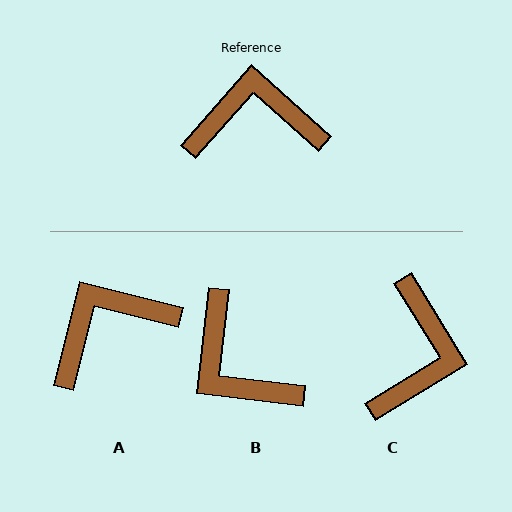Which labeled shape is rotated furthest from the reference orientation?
B, about 125 degrees away.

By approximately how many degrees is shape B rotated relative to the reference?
Approximately 125 degrees counter-clockwise.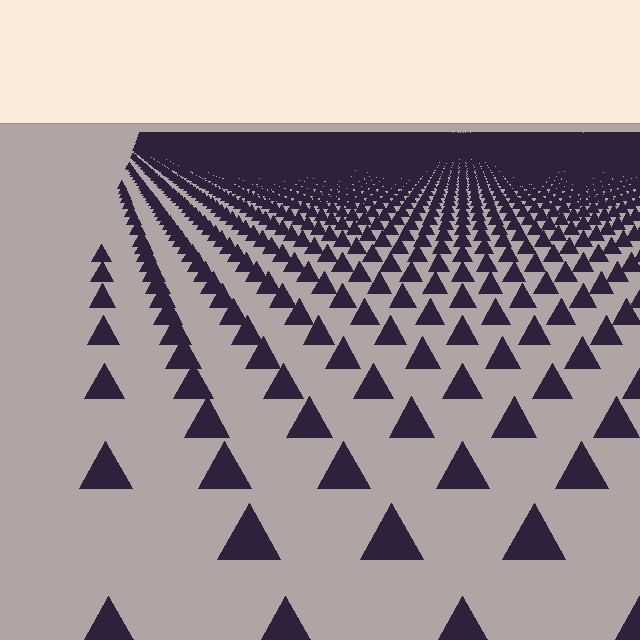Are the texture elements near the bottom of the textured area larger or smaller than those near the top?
Larger. Near the bottom, elements are closer to the viewer and appear at a bigger on-screen size.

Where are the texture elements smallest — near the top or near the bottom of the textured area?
Near the top.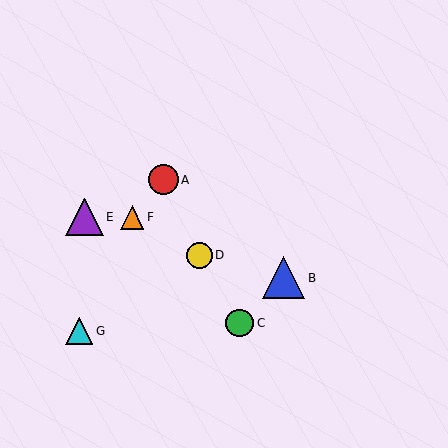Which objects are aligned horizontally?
Objects E, F are aligned horizontally.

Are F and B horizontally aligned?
No, F is at y≈217 and B is at y≈278.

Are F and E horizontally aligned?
Yes, both are at y≈217.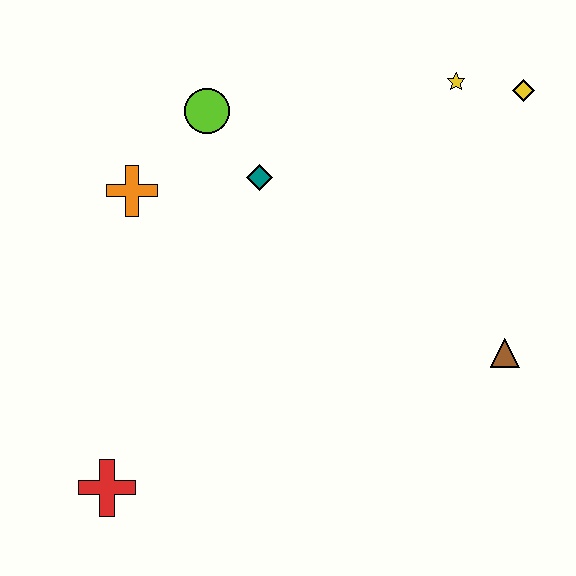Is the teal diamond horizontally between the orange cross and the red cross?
No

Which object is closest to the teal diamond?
The lime circle is closest to the teal diamond.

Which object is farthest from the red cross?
The yellow diamond is farthest from the red cross.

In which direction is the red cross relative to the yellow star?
The red cross is below the yellow star.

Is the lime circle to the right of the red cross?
Yes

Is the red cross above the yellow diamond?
No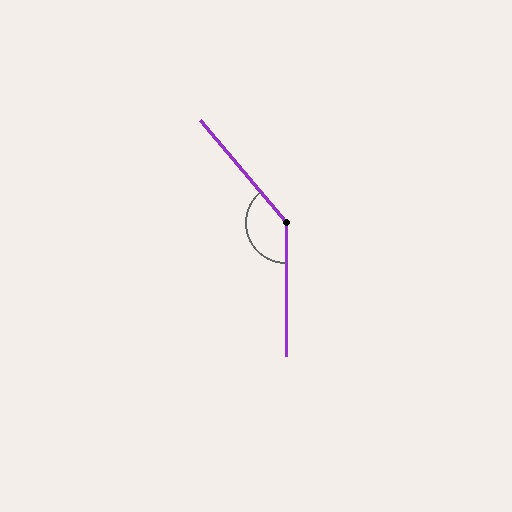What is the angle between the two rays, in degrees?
Approximately 140 degrees.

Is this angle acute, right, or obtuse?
It is obtuse.